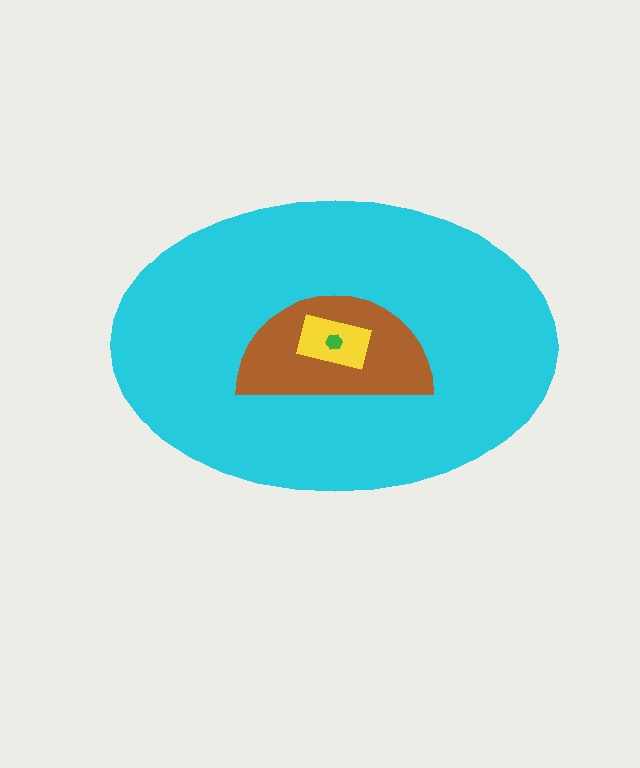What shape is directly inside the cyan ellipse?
The brown semicircle.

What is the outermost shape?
The cyan ellipse.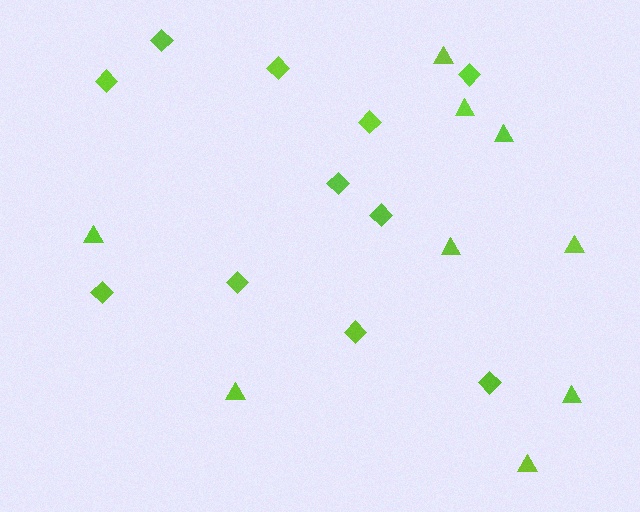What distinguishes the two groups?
There are 2 groups: one group of triangles (9) and one group of diamonds (11).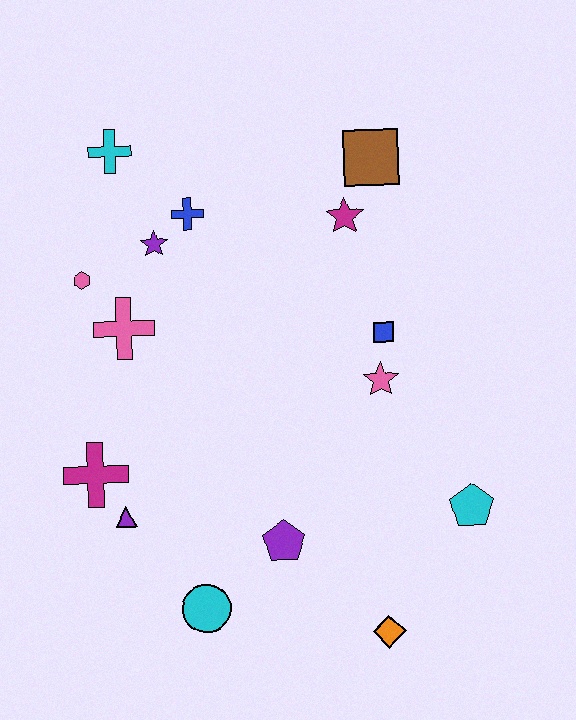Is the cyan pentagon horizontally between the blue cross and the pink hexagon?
No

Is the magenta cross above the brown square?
No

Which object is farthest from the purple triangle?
The brown square is farthest from the purple triangle.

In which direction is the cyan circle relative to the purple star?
The cyan circle is below the purple star.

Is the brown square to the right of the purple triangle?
Yes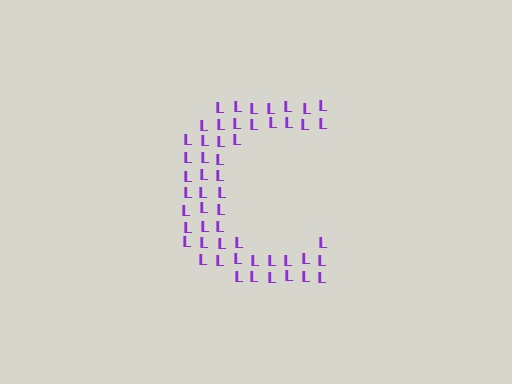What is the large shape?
The large shape is the letter C.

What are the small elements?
The small elements are letter L's.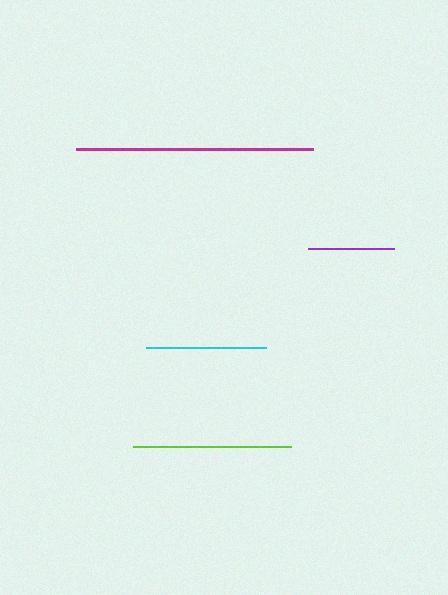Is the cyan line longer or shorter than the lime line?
The lime line is longer than the cyan line.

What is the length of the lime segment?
The lime segment is approximately 158 pixels long.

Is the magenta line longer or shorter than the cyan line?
The magenta line is longer than the cyan line.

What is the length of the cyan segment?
The cyan segment is approximately 120 pixels long.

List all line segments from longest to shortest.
From longest to shortest: magenta, lime, cyan, purple.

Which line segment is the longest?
The magenta line is the longest at approximately 237 pixels.